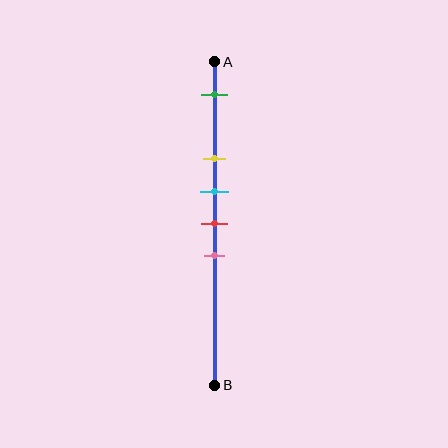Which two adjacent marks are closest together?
The cyan and red marks are the closest adjacent pair.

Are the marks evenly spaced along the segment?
No, the marks are not evenly spaced.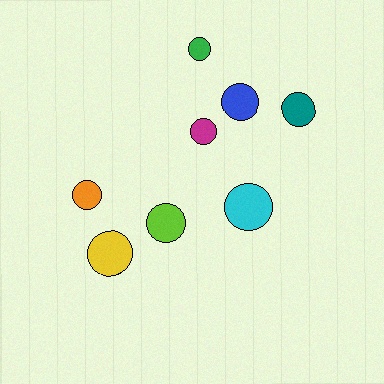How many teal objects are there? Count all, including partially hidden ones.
There is 1 teal object.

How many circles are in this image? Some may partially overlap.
There are 8 circles.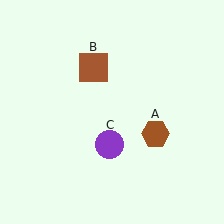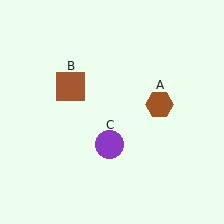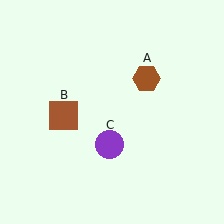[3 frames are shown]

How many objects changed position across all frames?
2 objects changed position: brown hexagon (object A), brown square (object B).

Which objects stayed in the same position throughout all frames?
Purple circle (object C) remained stationary.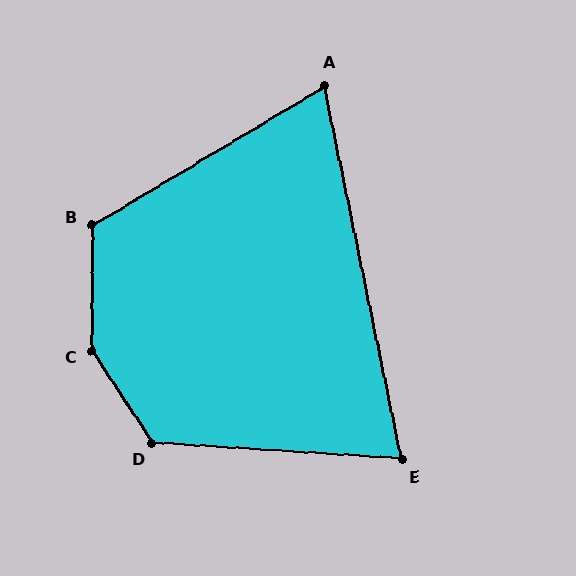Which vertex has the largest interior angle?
C, at approximately 147 degrees.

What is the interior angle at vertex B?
Approximately 121 degrees (obtuse).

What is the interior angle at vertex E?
Approximately 75 degrees (acute).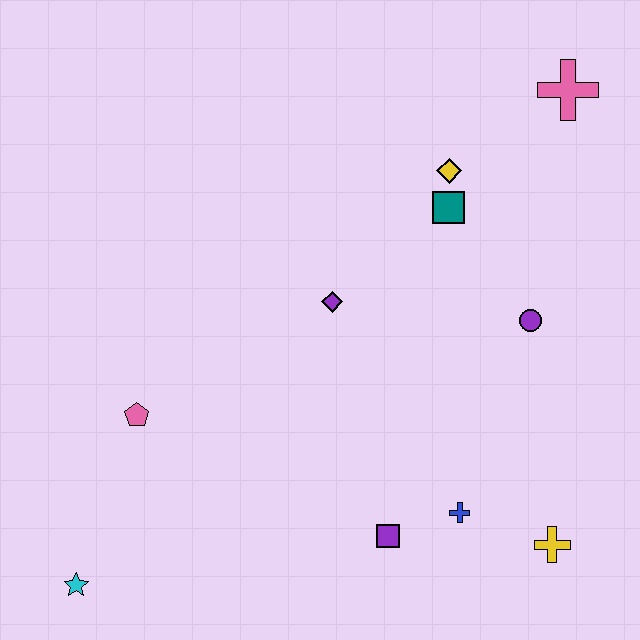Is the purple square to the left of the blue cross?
Yes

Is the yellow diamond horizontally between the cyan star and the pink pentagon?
No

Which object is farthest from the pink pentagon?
The pink cross is farthest from the pink pentagon.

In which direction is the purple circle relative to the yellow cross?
The purple circle is above the yellow cross.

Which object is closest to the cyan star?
The pink pentagon is closest to the cyan star.